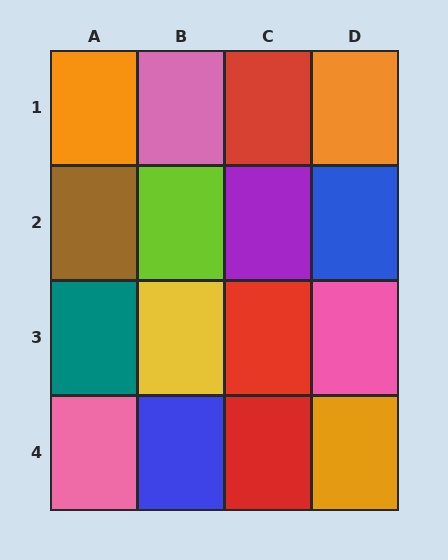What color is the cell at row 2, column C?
Purple.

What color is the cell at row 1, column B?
Pink.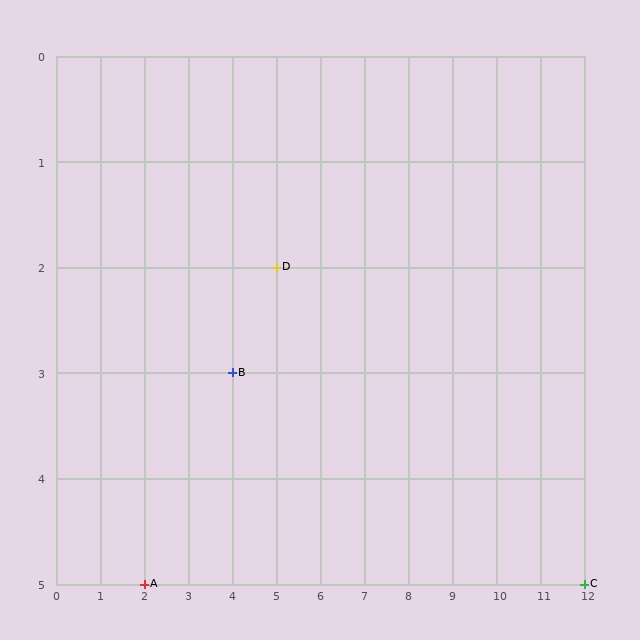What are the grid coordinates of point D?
Point D is at grid coordinates (5, 2).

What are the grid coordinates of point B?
Point B is at grid coordinates (4, 3).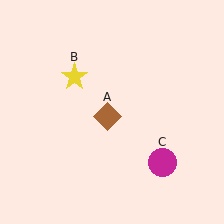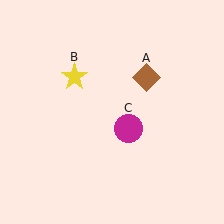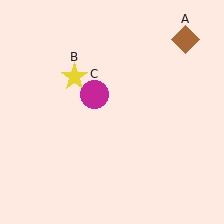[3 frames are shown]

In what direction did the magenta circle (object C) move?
The magenta circle (object C) moved up and to the left.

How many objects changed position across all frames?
2 objects changed position: brown diamond (object A), magenta circle (object C).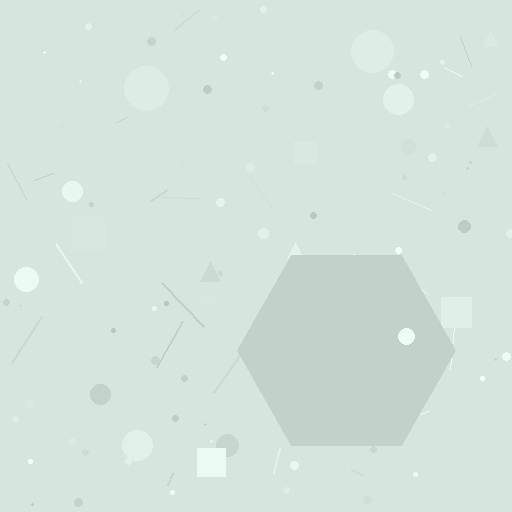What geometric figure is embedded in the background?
A hexagon is embedded in the background.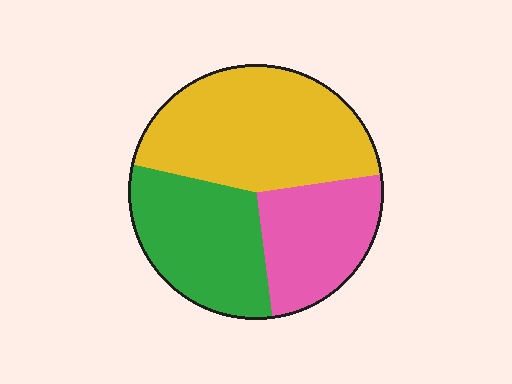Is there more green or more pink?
Green.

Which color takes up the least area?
Pink, at roughly 25%.